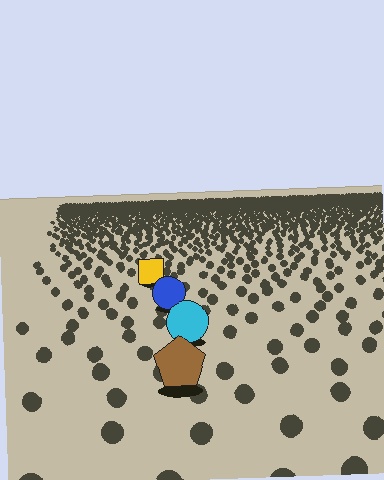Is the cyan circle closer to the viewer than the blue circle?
Yes. The cyan circle is closer — you can tell from the texture gradient: the ground texture is coarser near it.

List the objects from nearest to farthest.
From nearest to farthest: the brown pentagon, the cyan circle, the blue circle, the yellow square.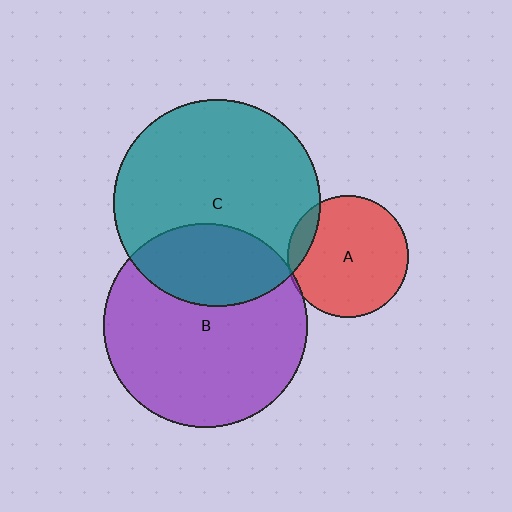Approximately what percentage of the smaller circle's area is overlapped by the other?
Approximately 5%.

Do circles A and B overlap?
Yes.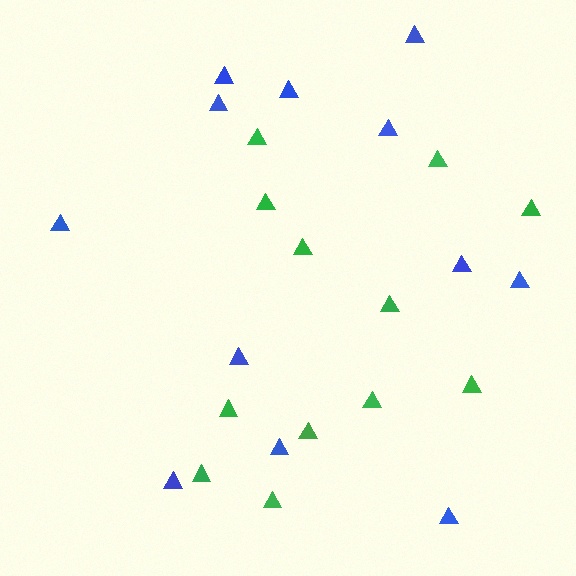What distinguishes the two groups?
There are 2 groups: one group of blue triangles (12) and one group of green triangles (12).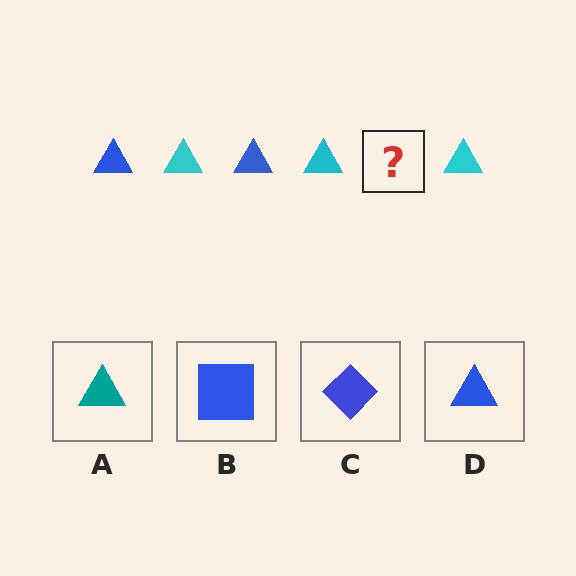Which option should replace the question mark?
Option D.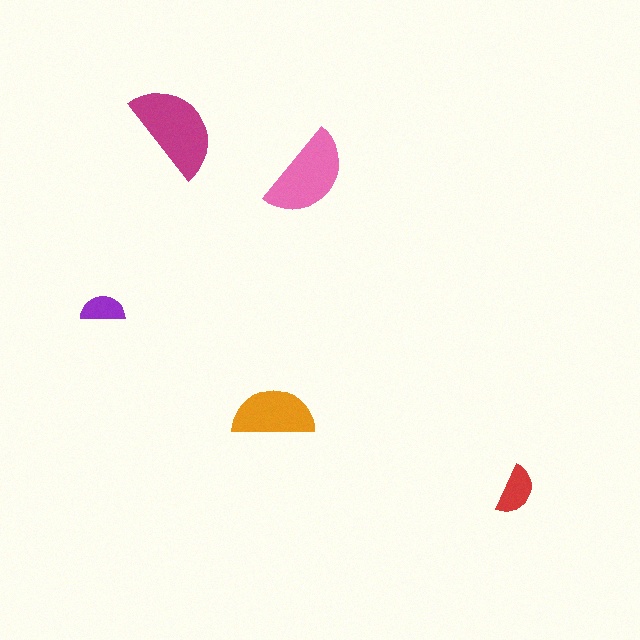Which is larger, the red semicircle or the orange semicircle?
The orange one.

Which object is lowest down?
The red semicircle is bottommost.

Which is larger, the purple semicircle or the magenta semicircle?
The magenta one.